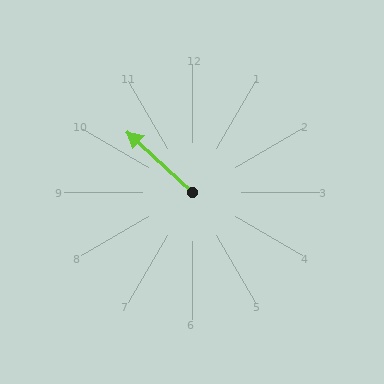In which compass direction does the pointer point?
Northwest.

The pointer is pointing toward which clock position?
Roughly 10 o'clock.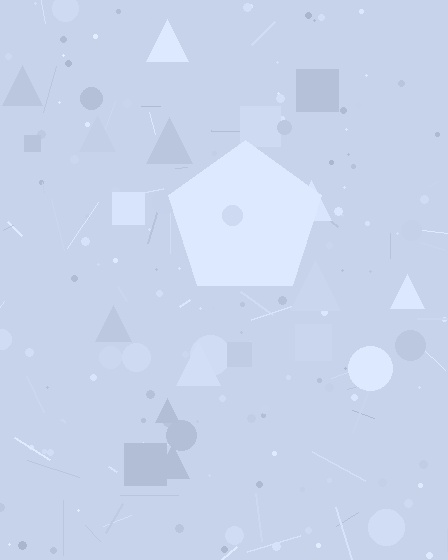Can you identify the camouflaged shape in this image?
The camouflaged shape is a pentagon.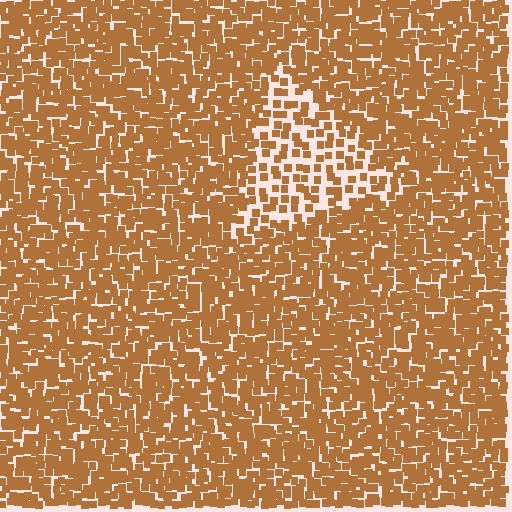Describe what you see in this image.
The image contains small brown elements arranged at two different densities. A triangle-shaped region is visible where the elements are less densely packed than the surrounding area.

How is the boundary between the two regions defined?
The boundary is defined by a change in element density (approximately 2.1x ratio). All elements are the same color, size, and shape.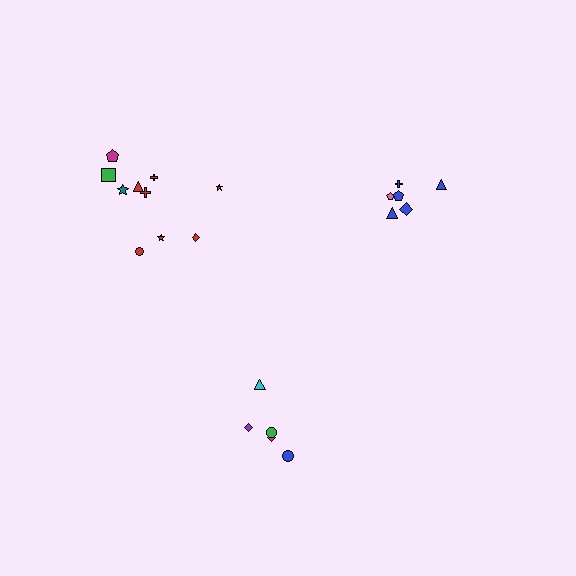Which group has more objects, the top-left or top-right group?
The top-left group.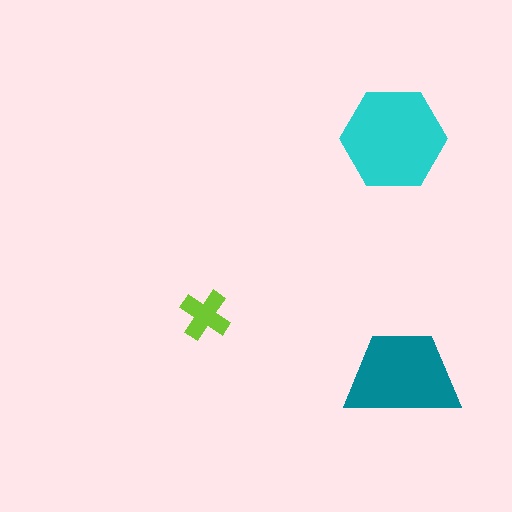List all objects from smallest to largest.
The lime cross, the teal trapezoid, the cyan hexagon.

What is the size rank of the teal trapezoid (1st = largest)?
2nd.